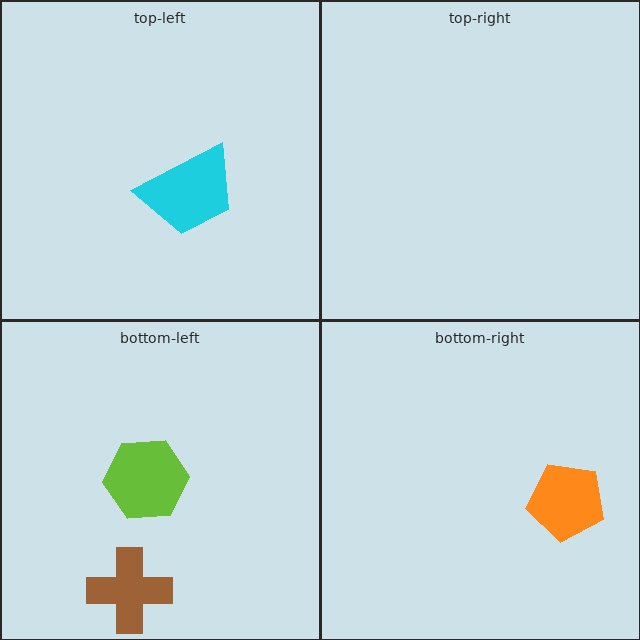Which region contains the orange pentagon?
The bottom-right region.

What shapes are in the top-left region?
The cyan trapezoid.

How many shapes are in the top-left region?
1.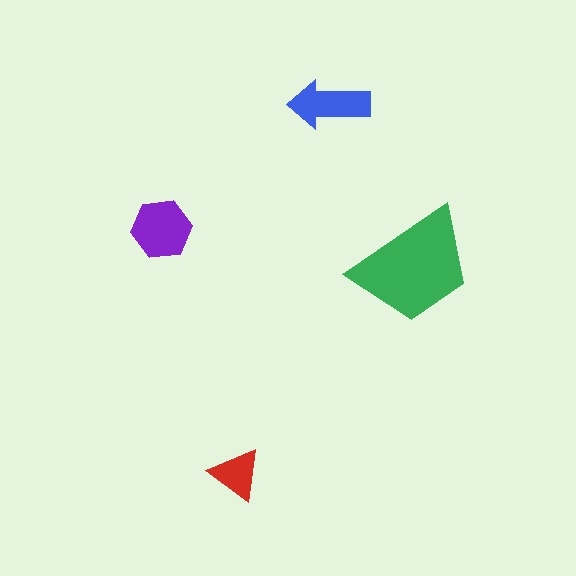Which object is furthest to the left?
The purple hexagon is leftmost.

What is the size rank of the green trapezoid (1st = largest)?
1st.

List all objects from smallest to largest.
The red triangle, the blue arrow, the purple hexagon, the green trapezoid.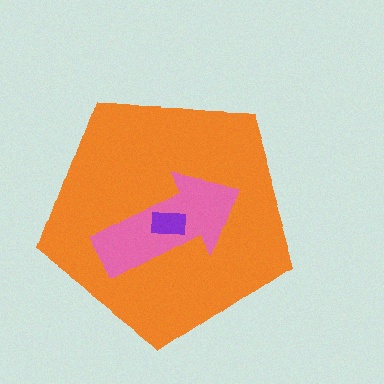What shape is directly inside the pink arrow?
The purple rectangle.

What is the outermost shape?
The orange pentagon.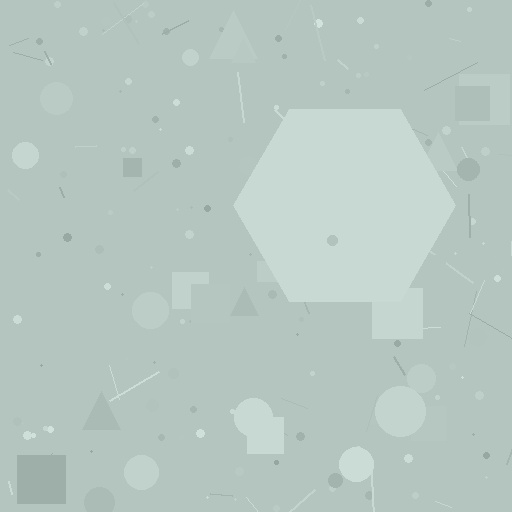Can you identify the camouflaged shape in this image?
The camouflaged shape is a hexagon.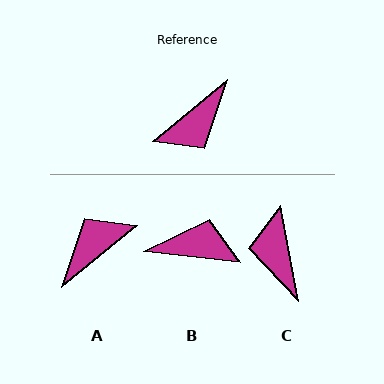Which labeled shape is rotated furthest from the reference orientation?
A, about 180 degrees away.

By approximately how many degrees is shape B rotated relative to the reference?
Approximately 134 degrees counter-clockwise.